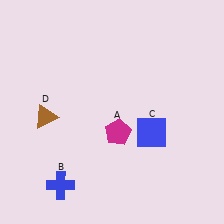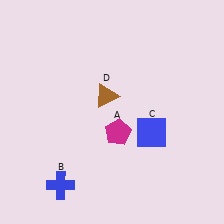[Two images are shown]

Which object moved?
The brown triangle (D) moved right.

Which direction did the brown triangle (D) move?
The brown triangle (D) moved right.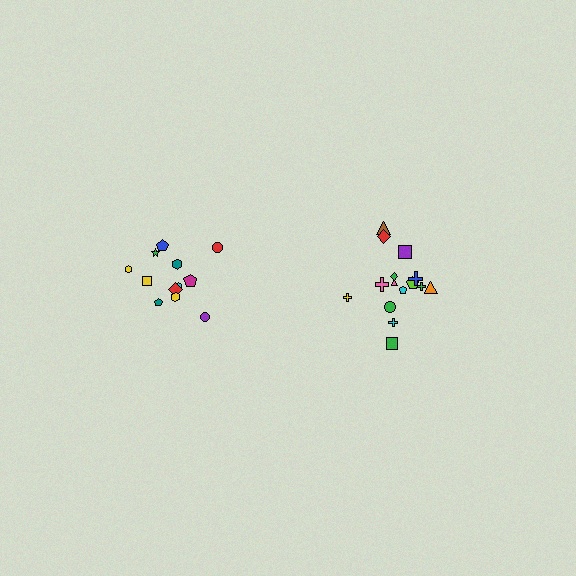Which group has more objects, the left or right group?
The right group.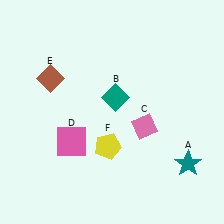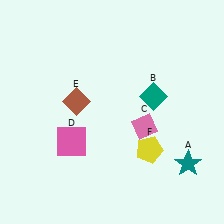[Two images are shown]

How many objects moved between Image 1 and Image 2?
3 objects moved between the two images.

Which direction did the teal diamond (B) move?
The teal diamond (B) moved right.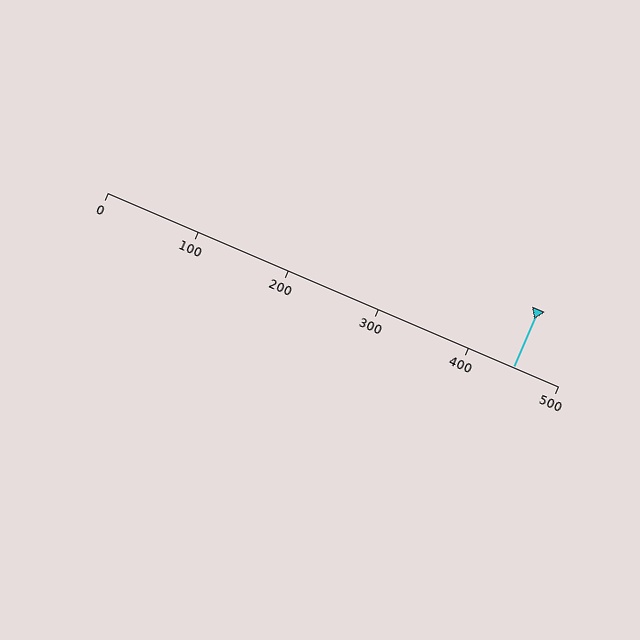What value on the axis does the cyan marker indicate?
The marker indicates approximately 450.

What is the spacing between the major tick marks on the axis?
The major ticks are spaced 100 apart.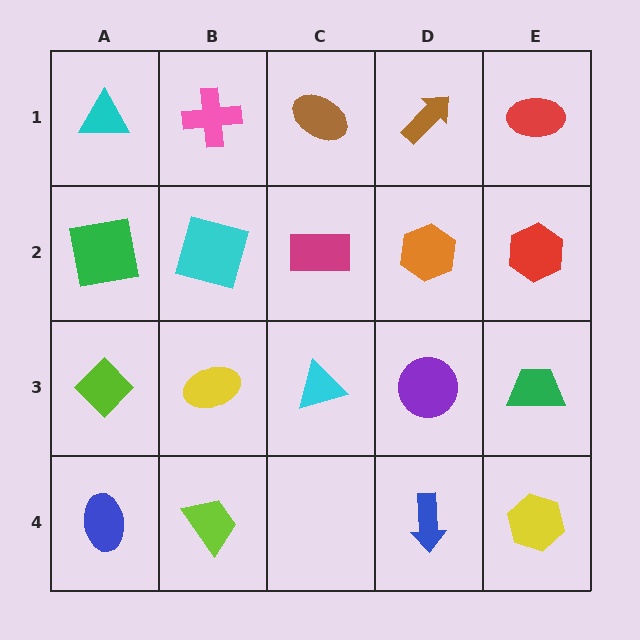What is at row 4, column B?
A lime trapezoid.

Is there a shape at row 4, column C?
No, that cell is empty.